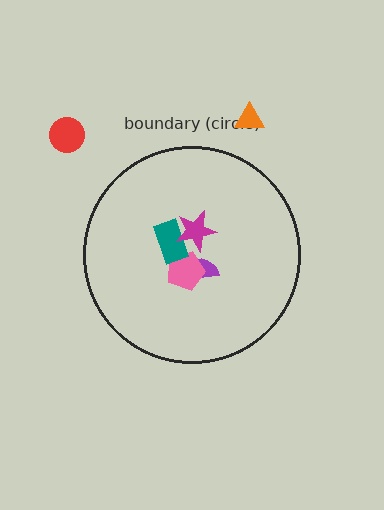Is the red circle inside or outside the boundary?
Outside.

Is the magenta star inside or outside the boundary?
Inside.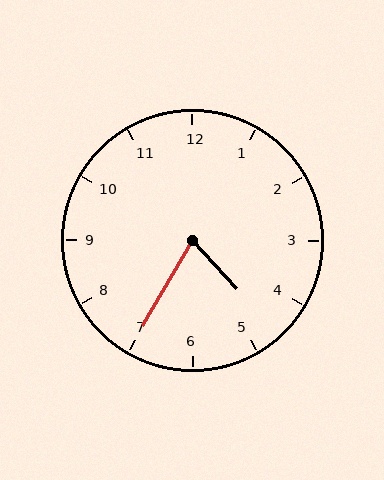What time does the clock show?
4:35.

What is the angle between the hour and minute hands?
Approximately 72 degrees.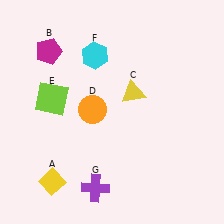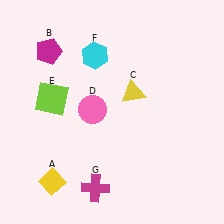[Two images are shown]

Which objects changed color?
D changed from orange to pink. G changed from purple to magenta.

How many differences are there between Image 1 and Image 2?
There are 2 differences between the two images.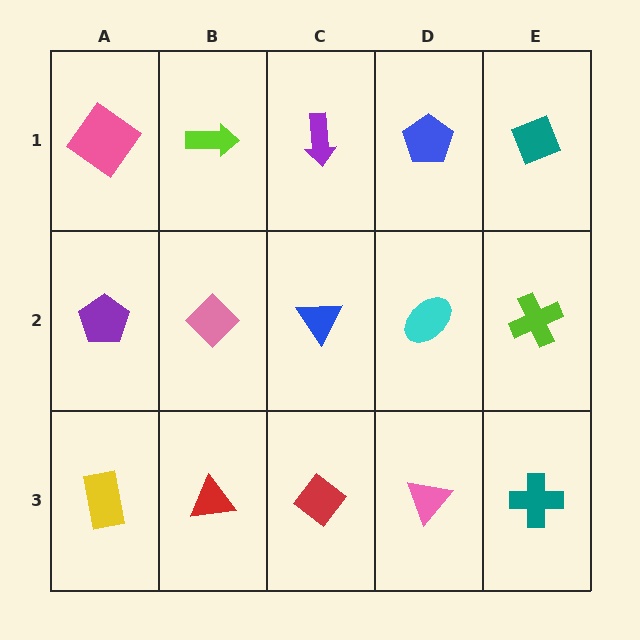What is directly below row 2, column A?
A yellow rectangle.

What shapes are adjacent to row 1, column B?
A pink diamond (row 2, column B), a pink diamond (row 1, column A), a purple arrow (row 1, column C).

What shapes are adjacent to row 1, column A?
A purple pentagon (row 2, column A), a lime arrow (row 1, column B).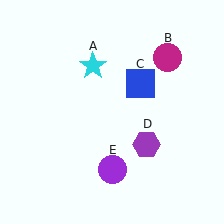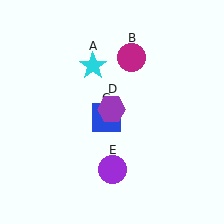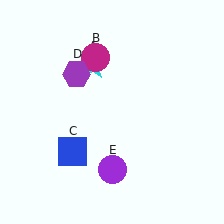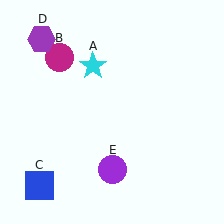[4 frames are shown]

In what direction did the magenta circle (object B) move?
The magenta circle (object B) moved left.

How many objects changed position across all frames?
3 objects changed position: magenta circle (object B), blue square (object C), purple hexagon (object D).